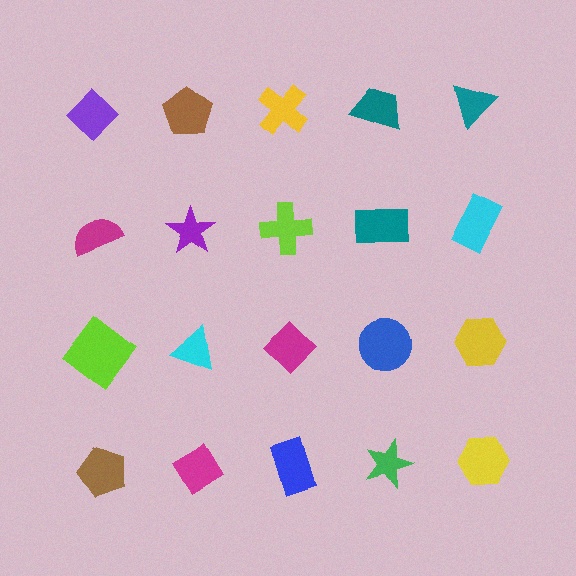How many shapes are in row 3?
5 shapes.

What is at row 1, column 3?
A yellow cross.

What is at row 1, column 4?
A teal trapezoid.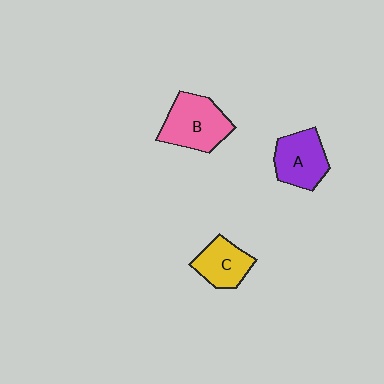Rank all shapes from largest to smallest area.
From largest to smallest: B (pink), A (purple), C (yellow).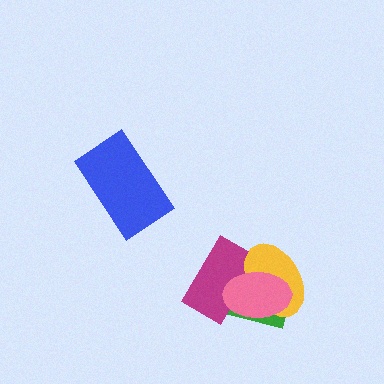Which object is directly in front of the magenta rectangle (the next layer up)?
The yellow ellipse is directly in front of the magenta rectangle.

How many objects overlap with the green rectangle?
3 objects overlap with the green rectangle.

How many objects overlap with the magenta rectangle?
3 objects overlap with the magenta rectangle.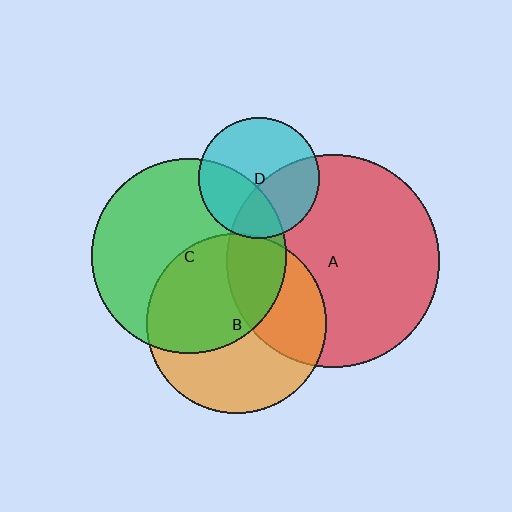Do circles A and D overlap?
Yes.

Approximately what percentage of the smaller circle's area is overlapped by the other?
Approximately 40%.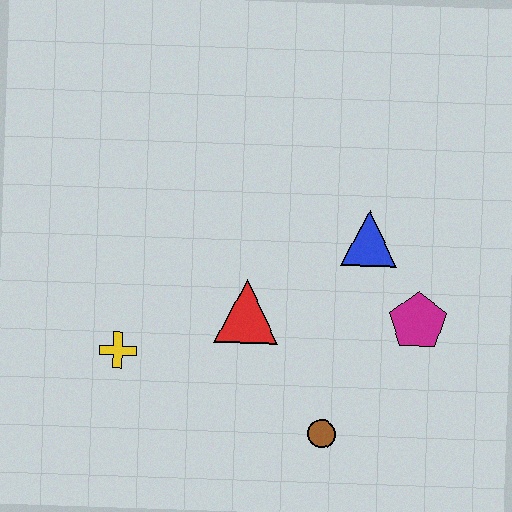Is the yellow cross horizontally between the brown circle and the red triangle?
No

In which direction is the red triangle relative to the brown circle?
The red triangle is above the brown circle.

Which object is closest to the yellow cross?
The red triangle is closest to the yellow cross.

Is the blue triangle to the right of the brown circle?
Yes